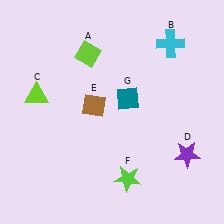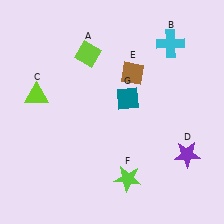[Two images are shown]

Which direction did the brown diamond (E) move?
The brown diamond (E) moved right.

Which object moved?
The brown diamond (E) moved right.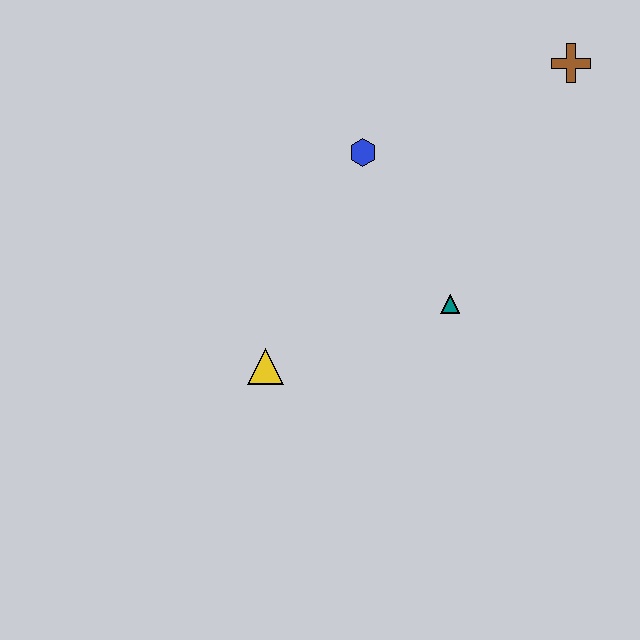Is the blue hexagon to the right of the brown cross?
No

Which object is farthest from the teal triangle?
The brown cross is farthest from the teal triangle.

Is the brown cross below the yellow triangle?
No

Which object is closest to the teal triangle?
The blue hexagon is closest to the teal triangle.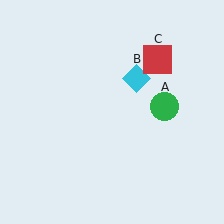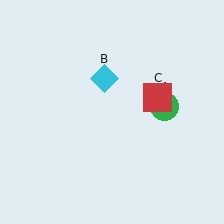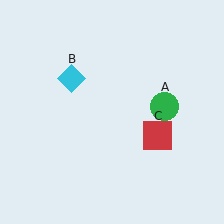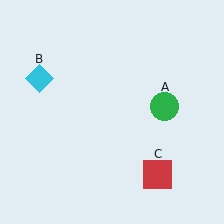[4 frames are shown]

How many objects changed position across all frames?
2 objects changed position: cyan diamond (object B), red square (object C).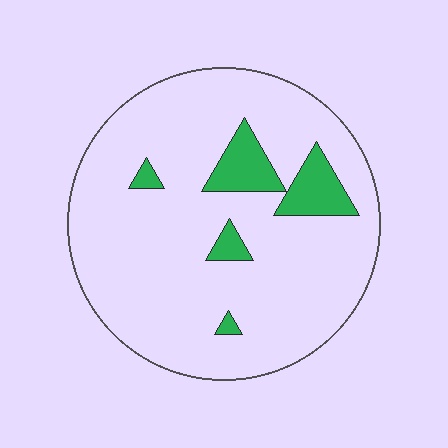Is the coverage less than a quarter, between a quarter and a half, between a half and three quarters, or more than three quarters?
Less than a quarter.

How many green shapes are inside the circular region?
5.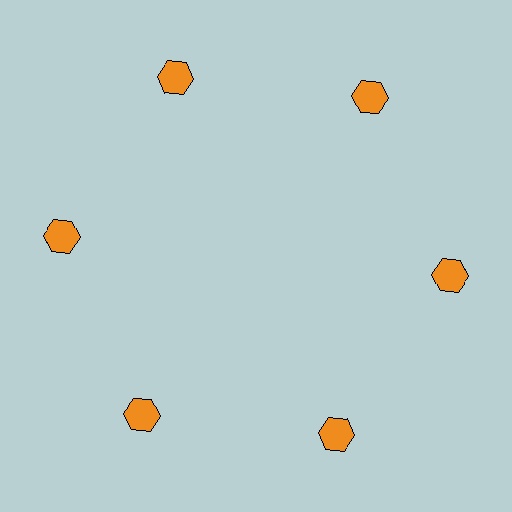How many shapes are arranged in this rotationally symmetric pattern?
There are 6 shapes, arranged in 6 groups of 1.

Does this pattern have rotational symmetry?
Yes, this pattern has 6-fold rotational symmetry. It looks the same after rotating 60 degrees around the center.